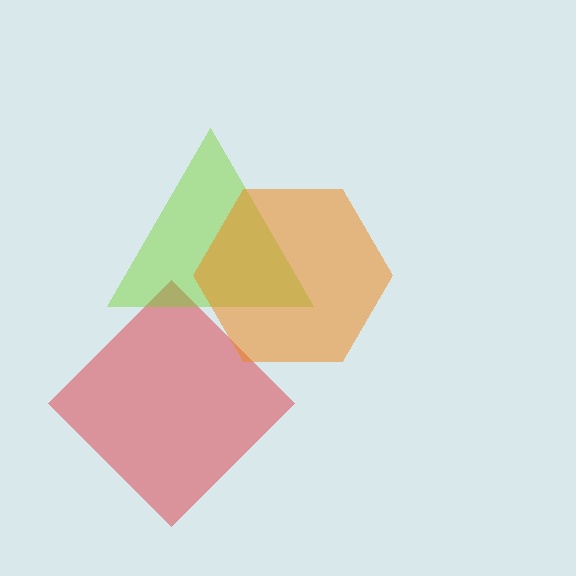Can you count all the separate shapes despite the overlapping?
Yes, there are 3 separate shapes.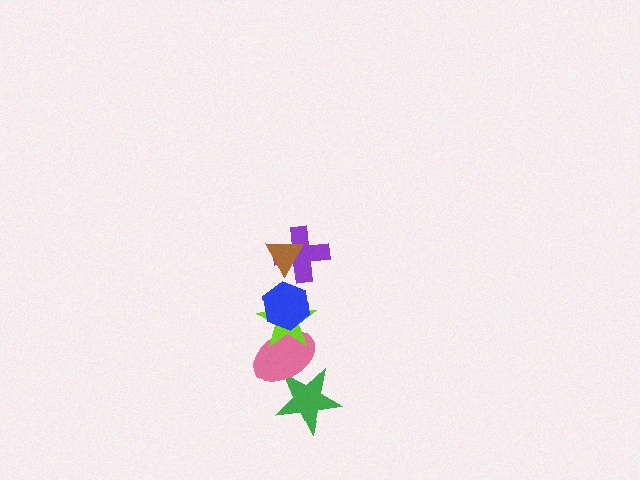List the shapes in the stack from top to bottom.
From top to bottom: the brown triangle, the purple cross, the blue hexagon, the lime star, the pink ellipse, the green star.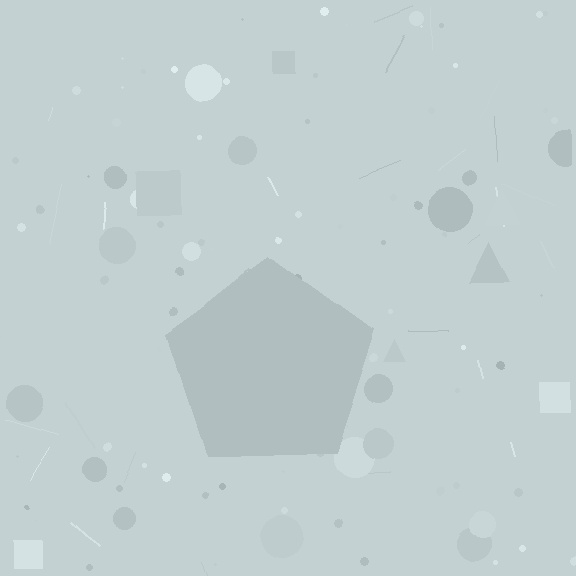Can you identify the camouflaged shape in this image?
The camouflaged shape is a pentagon.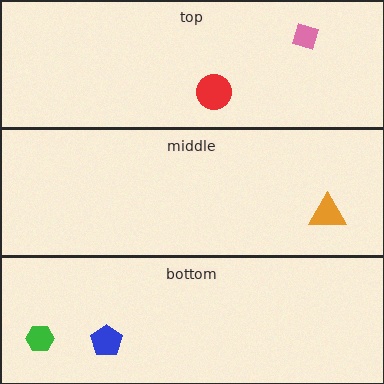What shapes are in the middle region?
The orange triangle.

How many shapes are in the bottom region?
2.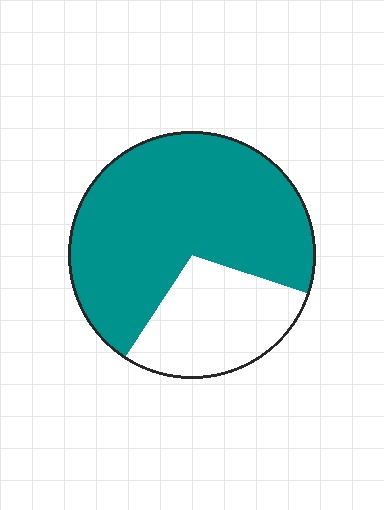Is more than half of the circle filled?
Yes.